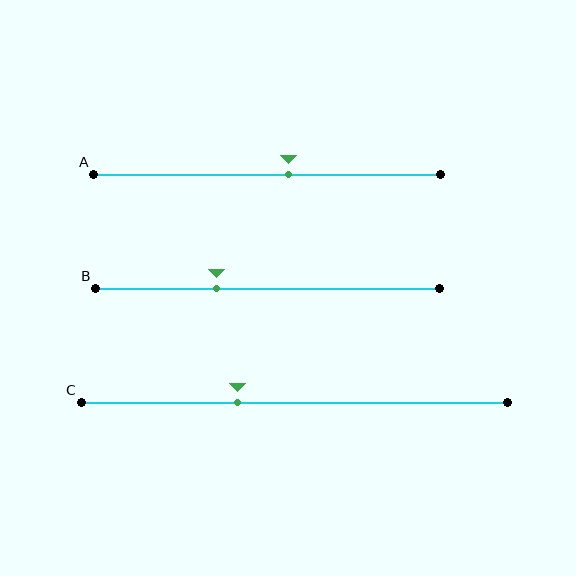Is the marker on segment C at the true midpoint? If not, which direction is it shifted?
No, the marker on segment C is shifted to the left by about 13% of the segment length.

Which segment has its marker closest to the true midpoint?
Segment A has its marker closest to the true midpoint.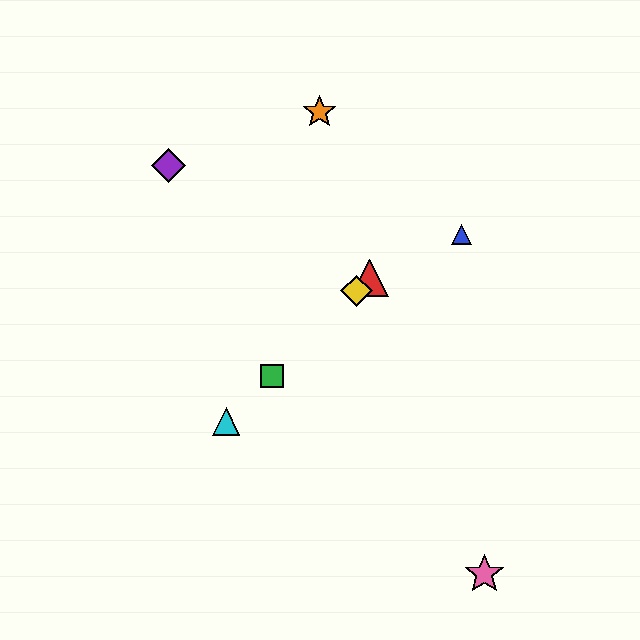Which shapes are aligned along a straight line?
The red triangle, the green square, the yellow diamond, the cyan triangle are aligned along a straight line.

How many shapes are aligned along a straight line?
4 shapes (the red triangle, the green square, the yellow diamond, the cyan triangle) are aligned along a straight line.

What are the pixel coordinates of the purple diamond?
The purple diamond is at (168, 165).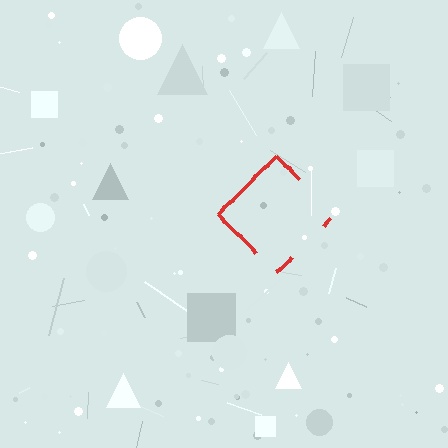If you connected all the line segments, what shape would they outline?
They would outline a diamond.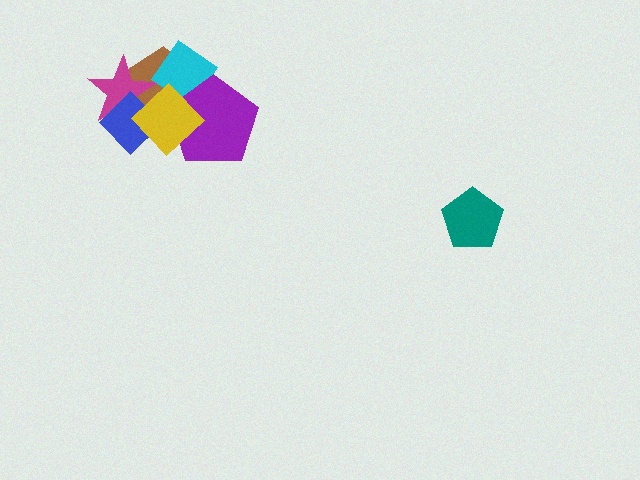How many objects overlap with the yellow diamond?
5 objects overlap with the yellow diamond.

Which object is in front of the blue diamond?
The yellow diamond is in front of the blue diamond.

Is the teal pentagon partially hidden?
No, no other shape covers it.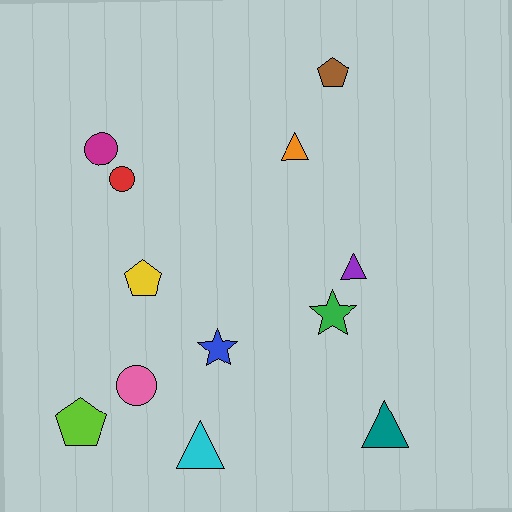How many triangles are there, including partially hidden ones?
There are 4 triangles.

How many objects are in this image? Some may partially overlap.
There are 12 objects.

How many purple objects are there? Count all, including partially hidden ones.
There is 1 purple object.